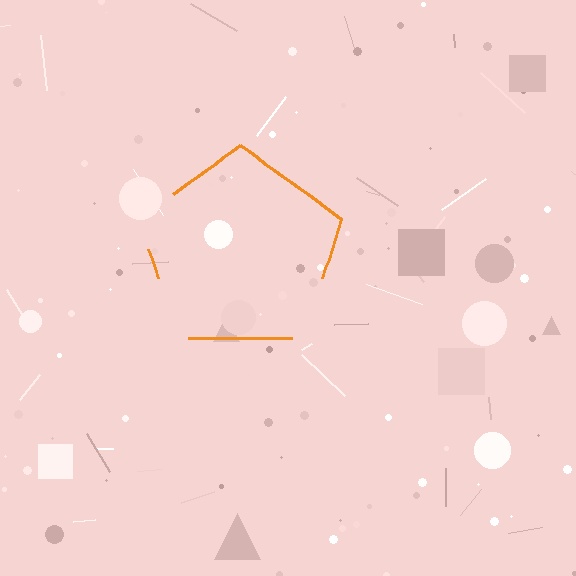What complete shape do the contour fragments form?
The contour fragments form a pentagon.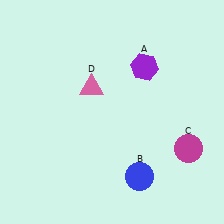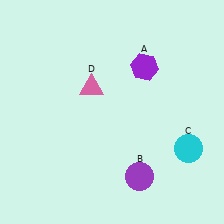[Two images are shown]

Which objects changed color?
B changed from blue to purple. C changed from magenta to cyan.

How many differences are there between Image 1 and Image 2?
There are 2 differences between the two images.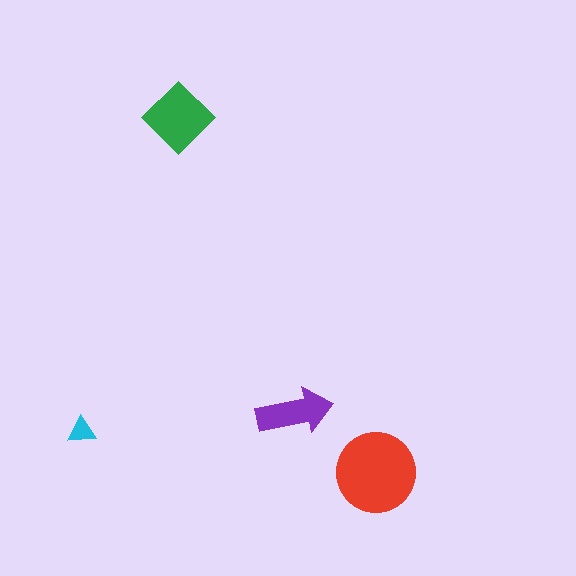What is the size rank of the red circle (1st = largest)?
1st.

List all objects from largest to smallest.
The red circle, the green diamond, the purple arrow, the cyan triangle.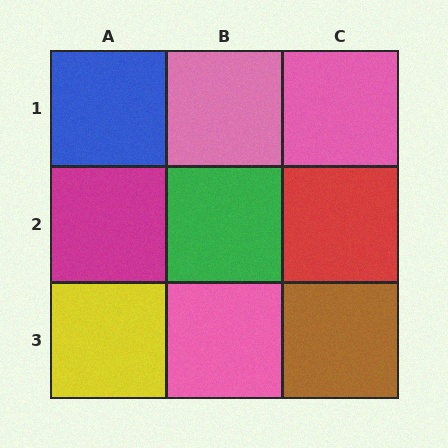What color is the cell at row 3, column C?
Brown.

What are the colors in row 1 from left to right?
Blue, pink, pink.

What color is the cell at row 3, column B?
Pink.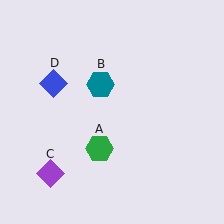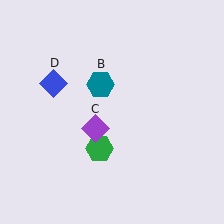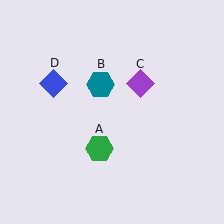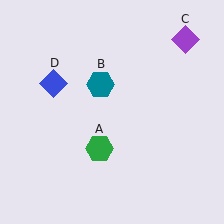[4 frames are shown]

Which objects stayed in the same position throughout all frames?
Green hexagon (object A) and teal hexagon (object B) and blue diamond (object D) remained stationary.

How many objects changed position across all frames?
1 object changed position: purple diamond (object C).